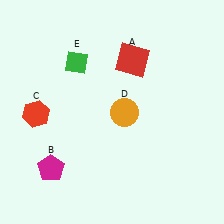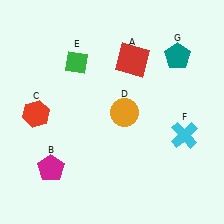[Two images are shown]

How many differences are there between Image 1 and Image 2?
There are 2 differences between the two images.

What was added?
A cyan cross (F), a teal pentagon (G) were added in Image 2.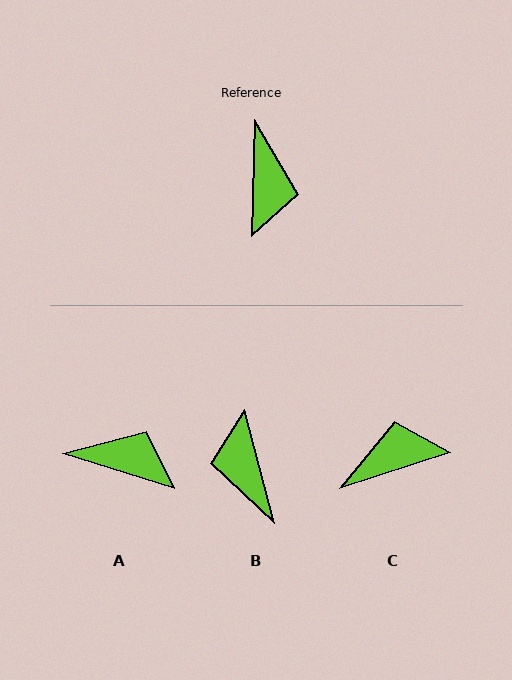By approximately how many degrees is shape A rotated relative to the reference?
Approximately 74 degrees counter-clockwise.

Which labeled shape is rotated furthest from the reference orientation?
B, about 164 degrees away.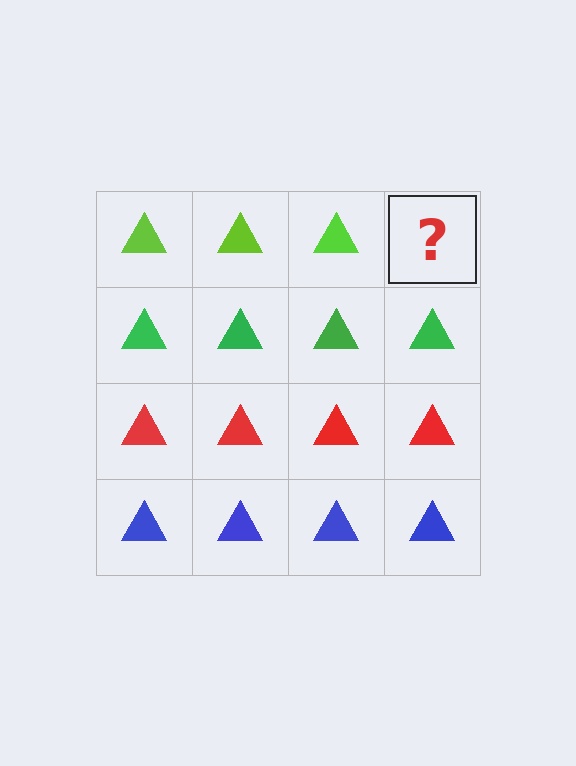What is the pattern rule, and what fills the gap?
The rule is that each row has a consistent color. The gap should be filled with a lime triangle.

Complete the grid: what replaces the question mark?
The question mark should be replaced with a lime triangle.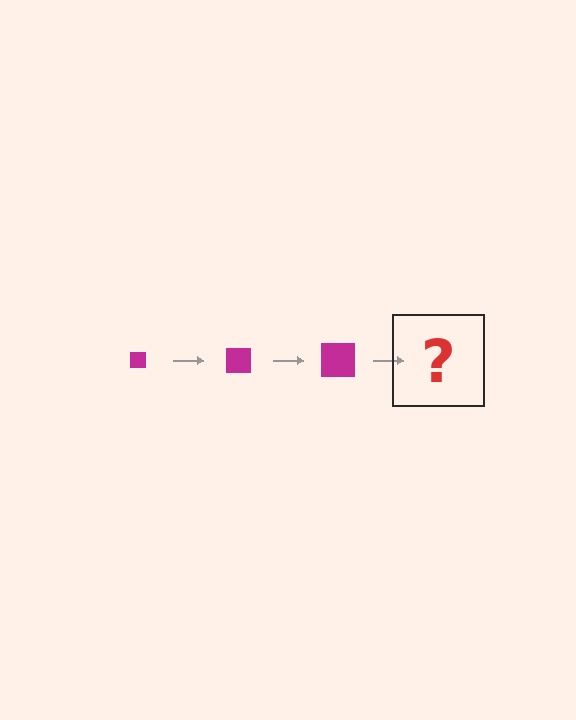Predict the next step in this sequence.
The next step is a magenta square, larger than the previous one.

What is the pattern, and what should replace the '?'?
The pattern is that the square gets progressively larger each step. The '?' should be a magenta square, larger than the previous one.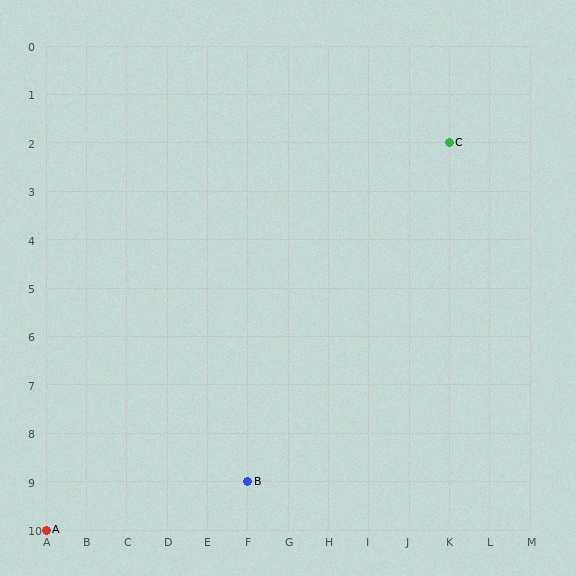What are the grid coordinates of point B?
Point B is at grid coordinates (F, 9).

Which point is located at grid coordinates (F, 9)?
Point B is at (F, 9).